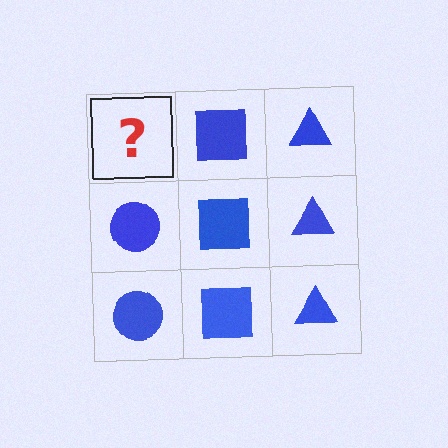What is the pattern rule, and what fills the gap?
The rule is that each column has a consistent shape. The gap should be filled with a blue circle.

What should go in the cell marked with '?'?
The missing cell should contain a blue circle.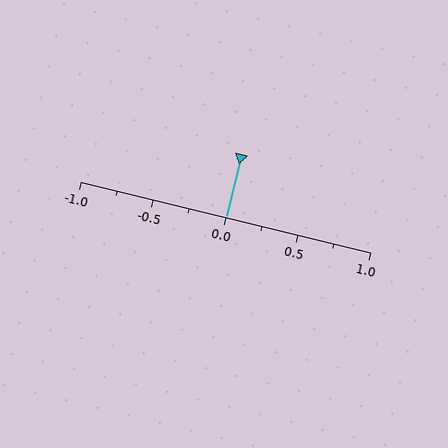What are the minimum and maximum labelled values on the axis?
The axis runs from -1.0 to 1.0.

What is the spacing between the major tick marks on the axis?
The major ticks are spaced 0.5 apart.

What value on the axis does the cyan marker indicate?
The marker indicates approximately 0.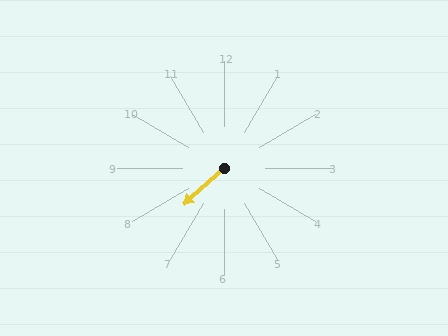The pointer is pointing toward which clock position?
Roughly 8 o'clock.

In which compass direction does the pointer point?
Southwest.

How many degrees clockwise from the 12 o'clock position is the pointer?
Approximately 228 degrees.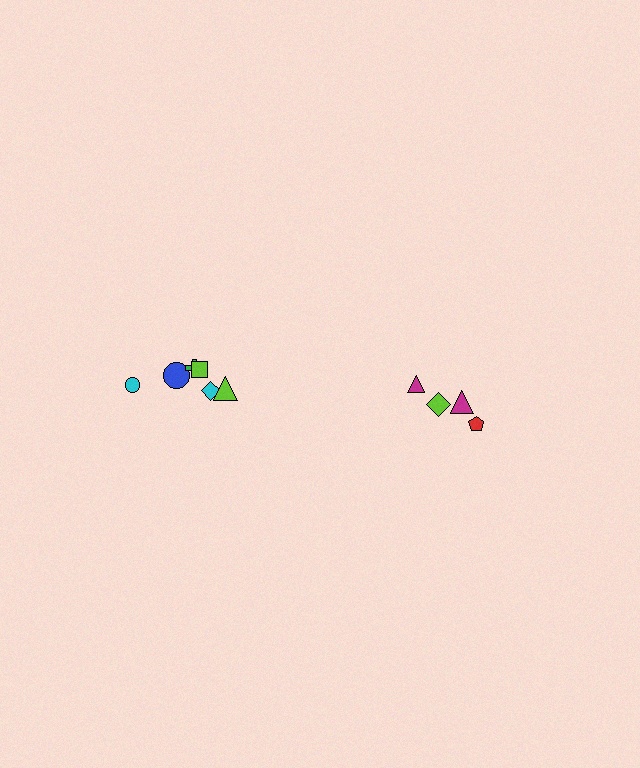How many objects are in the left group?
There are 6 objects.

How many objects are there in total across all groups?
There are 10 objects.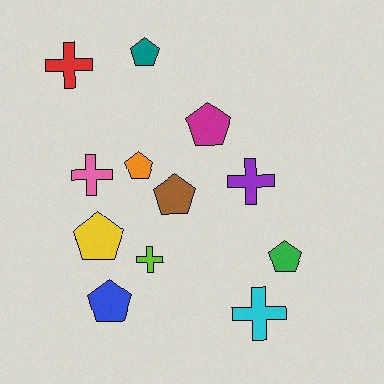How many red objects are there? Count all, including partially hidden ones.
There is 1 red object.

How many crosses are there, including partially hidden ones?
There are 5 crosses.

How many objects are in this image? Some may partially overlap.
There are 12 objects.